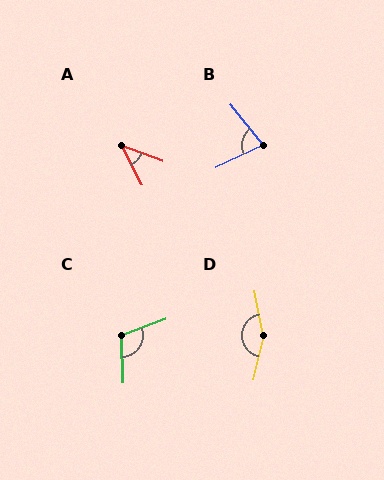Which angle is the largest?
D, at approximately 156 degrees.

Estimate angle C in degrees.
Approximately 108 degrees.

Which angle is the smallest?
A, at approximately 42 degrees.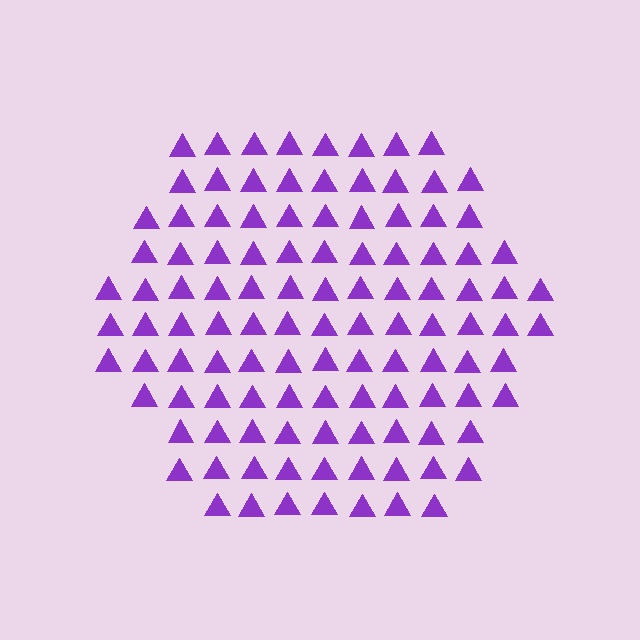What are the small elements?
The small elements are triangles.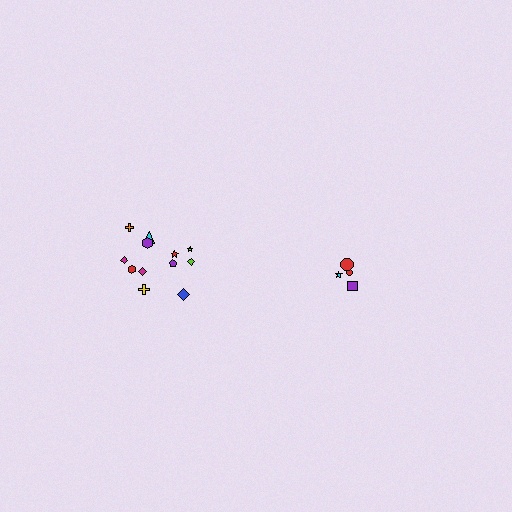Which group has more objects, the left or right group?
The left group.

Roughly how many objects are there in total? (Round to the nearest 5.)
Roughly 15 objects in total.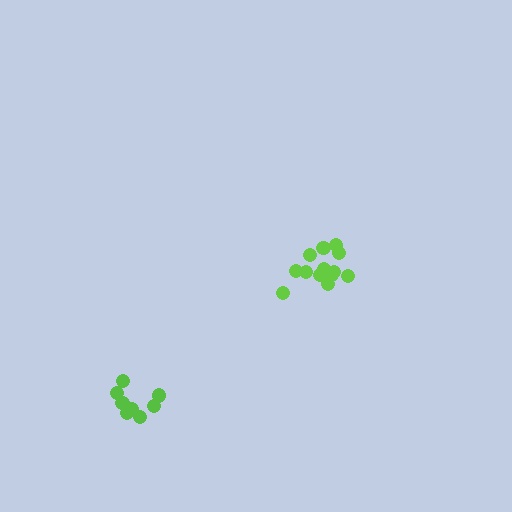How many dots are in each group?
Group 1: 13 dots, Group 2: 9 dots (22 total).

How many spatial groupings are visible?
There are 2 spatial groupings.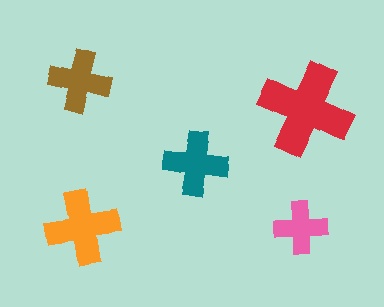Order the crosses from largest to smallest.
the red one, the orange one, the teal one, the brown one, the pink one.